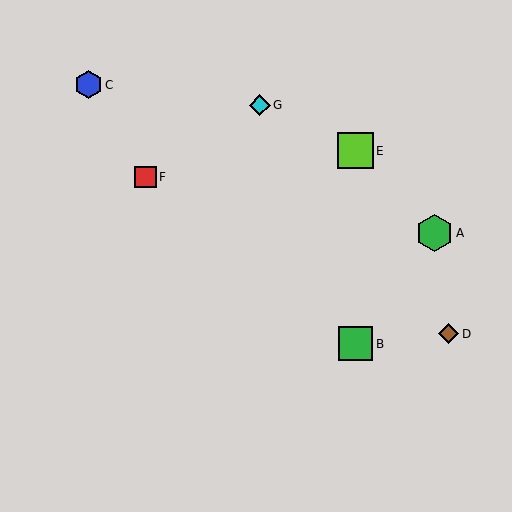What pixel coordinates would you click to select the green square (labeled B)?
Click at (356, 344) to select the green square B.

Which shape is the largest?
The green hexagon (labeled A) is the largest.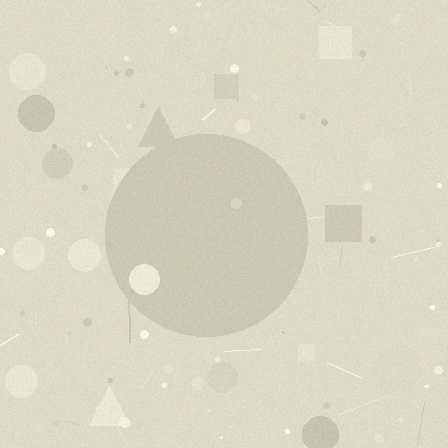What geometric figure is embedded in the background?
A circle is embedded in the background.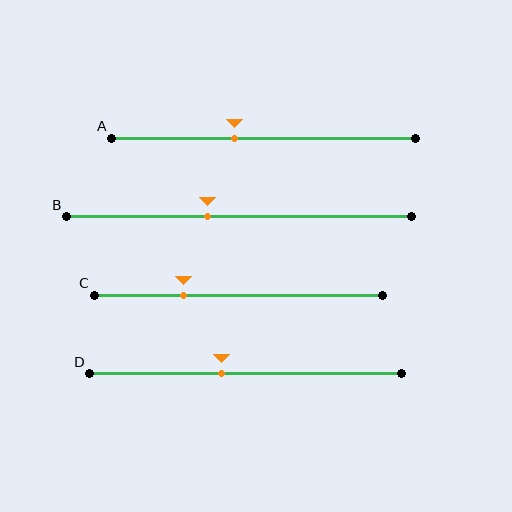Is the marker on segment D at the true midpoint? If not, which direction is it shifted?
No, the marker on segment D is shifted to the left by about 8% of the segment length.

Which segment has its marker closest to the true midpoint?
Segment D has its marker closest to the true midpoint.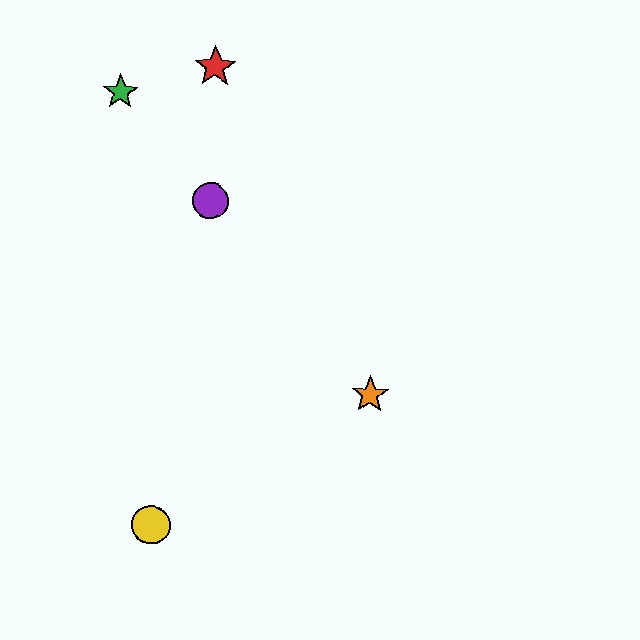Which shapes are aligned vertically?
The red star, the blue star, the purple circle are aligned vertically.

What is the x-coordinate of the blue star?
The blue star is at x≈211.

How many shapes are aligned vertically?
3 shapes (the red star, the blue star, the purple circle) are aligned vertically.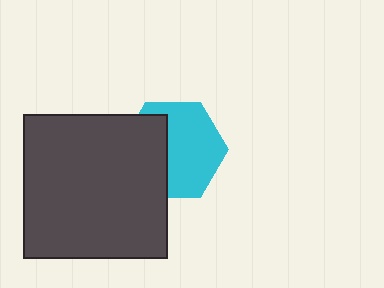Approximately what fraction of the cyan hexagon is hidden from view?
Roughly 39% of the cyan hexagon is hidden behind the dark gray square.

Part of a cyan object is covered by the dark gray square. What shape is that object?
It is a hexagon.